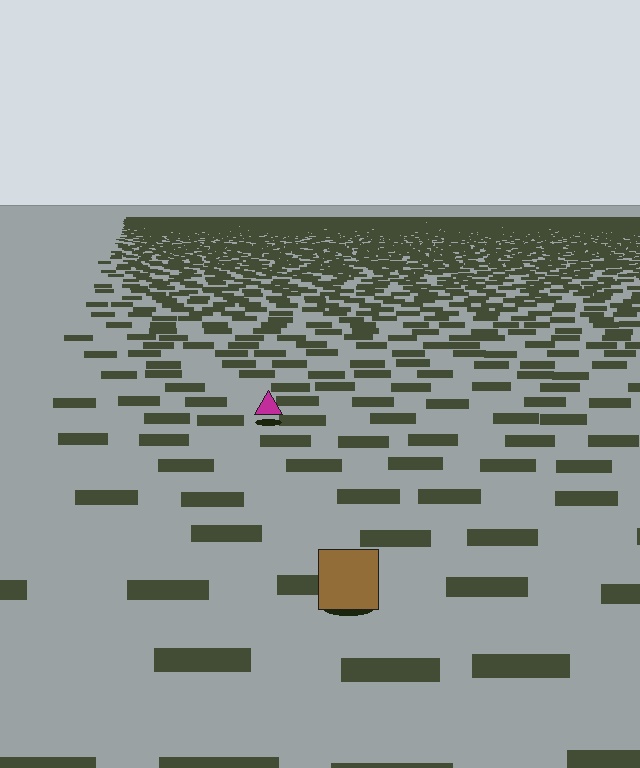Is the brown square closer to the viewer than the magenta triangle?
Yes. The brown square is closer — you can tell from the texture gradient: the ground texture is coarser near it.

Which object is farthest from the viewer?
The magenta triangle is farthest from the viewer. It appears smaller and the ground texture around it is denser.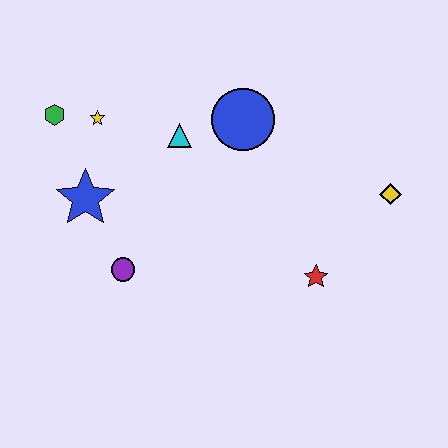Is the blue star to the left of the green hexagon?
No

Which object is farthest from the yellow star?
The yellow diamond is farthest from the yellow star.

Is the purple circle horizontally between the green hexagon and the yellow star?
No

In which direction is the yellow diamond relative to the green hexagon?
The yellow diamond is to the right of the green hexagon.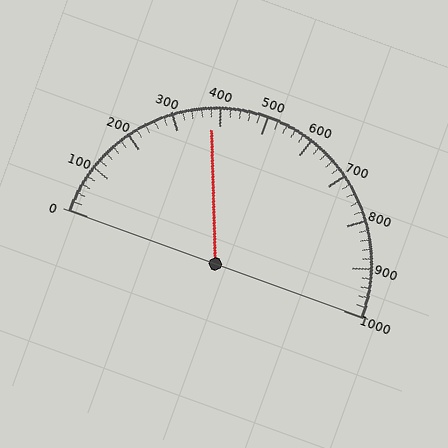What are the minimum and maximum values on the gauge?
The gauge ranges from 0 to 1000.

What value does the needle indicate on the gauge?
The needle indicates approximately 380.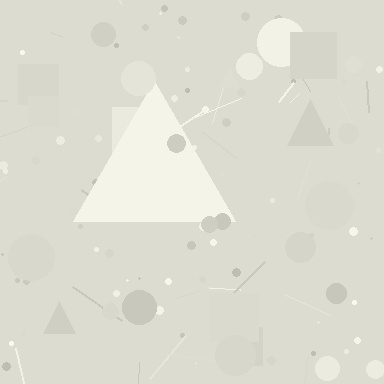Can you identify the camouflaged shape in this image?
The camouflaged shape is a triangle.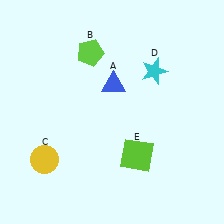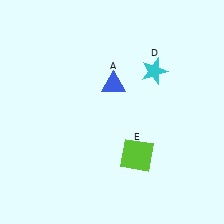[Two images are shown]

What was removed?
The lime pentagon (B), the yellow circle (C) were removed in Image 2.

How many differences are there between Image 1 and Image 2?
There are 2 differences between the two images.